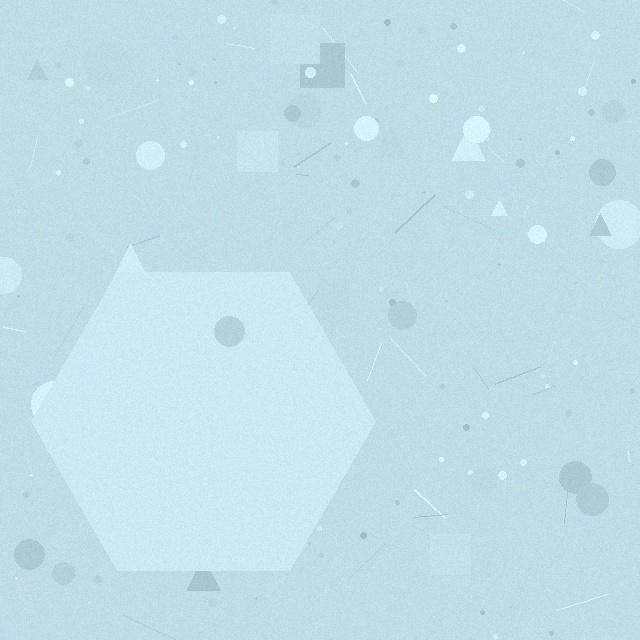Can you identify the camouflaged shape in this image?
The camouflaged shape is a hexagon.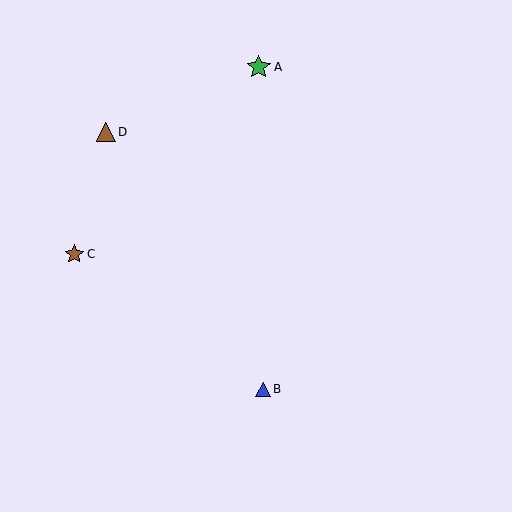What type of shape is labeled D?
Shape D is a brown triangle.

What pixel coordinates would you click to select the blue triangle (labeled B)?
Click at (263, 389) to select the blue triangle B.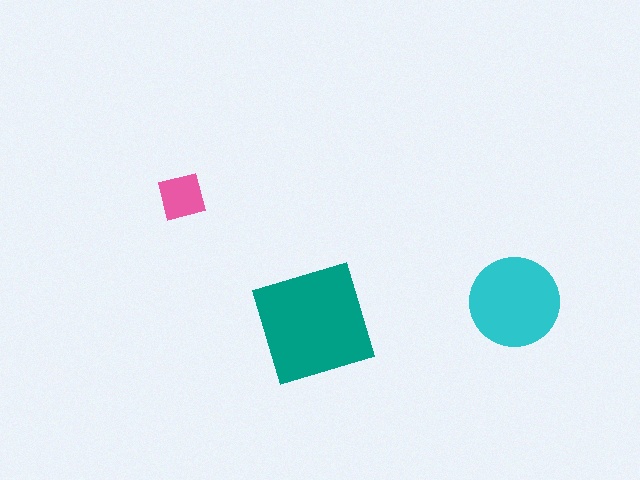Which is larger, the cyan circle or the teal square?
The teal square.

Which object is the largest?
The teal square.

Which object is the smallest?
The pink square.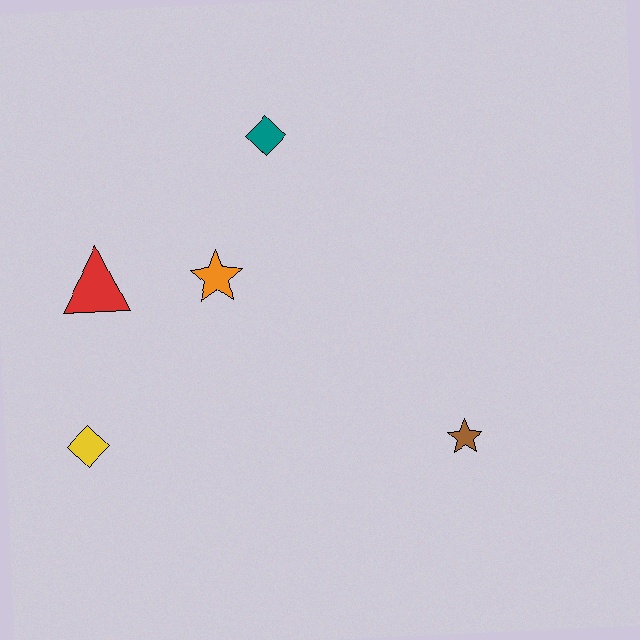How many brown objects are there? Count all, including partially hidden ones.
There is 1 brown object.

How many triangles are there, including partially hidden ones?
There is 1 triangle.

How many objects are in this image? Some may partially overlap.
There are 5 objects.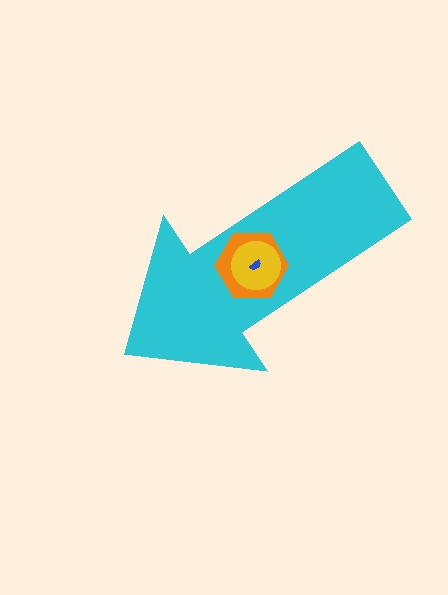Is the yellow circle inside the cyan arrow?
Yes.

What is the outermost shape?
The cyan arrow.